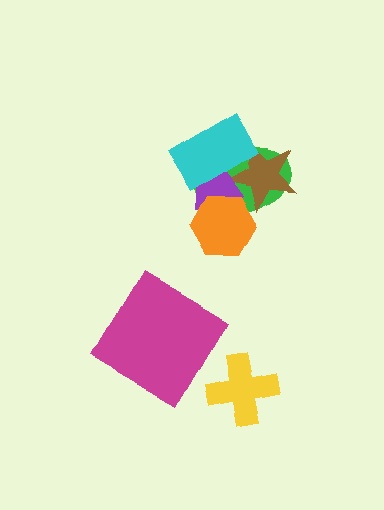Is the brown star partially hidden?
Yes, it is partially covered by another shape.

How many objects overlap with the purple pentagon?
4 objects overlap with the purple pentagon.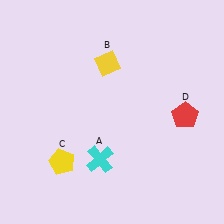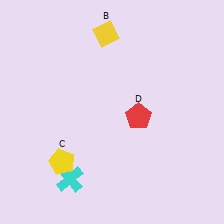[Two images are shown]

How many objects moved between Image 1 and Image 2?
3 objects moved between the two images.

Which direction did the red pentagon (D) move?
The red pentagon (D) moved left.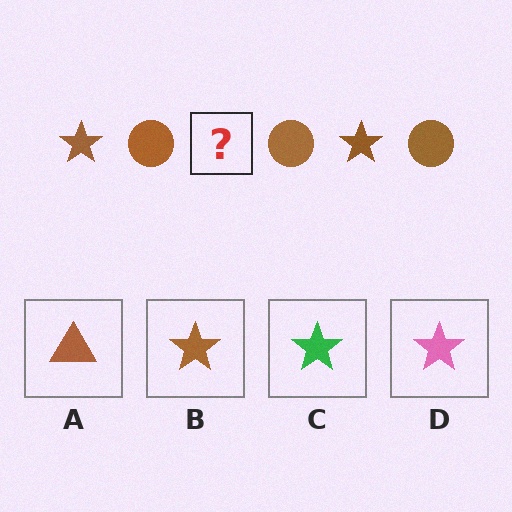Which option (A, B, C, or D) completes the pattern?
B.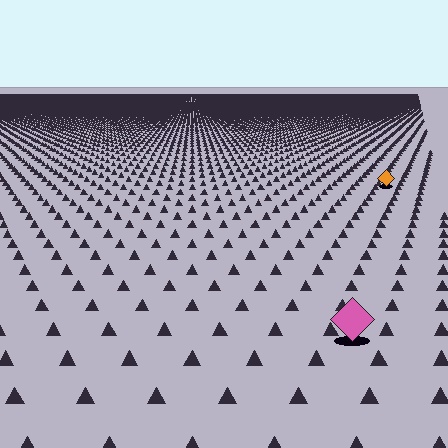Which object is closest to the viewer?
The pink diamond is closest. The texture marks near it are larger and more spread out.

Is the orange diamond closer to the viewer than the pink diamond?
No. The pink diamond is closer — you can tell from the texture gradient: the ground texture is coarser near it.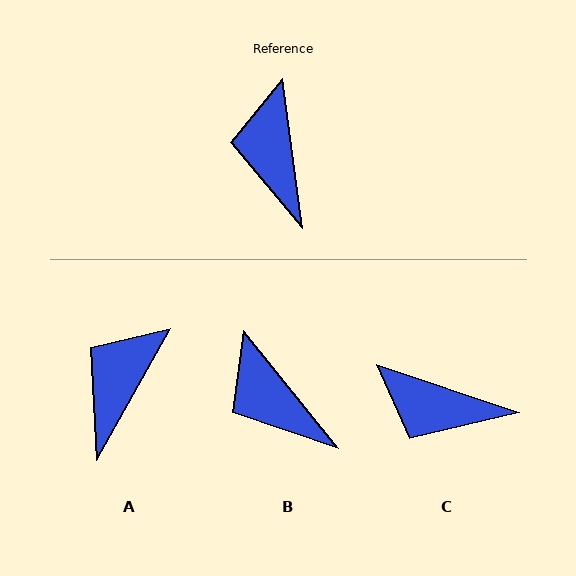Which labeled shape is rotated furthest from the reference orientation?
C, about 64 degrees away.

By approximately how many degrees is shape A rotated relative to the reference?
Approximately 37 degrees clockwise.